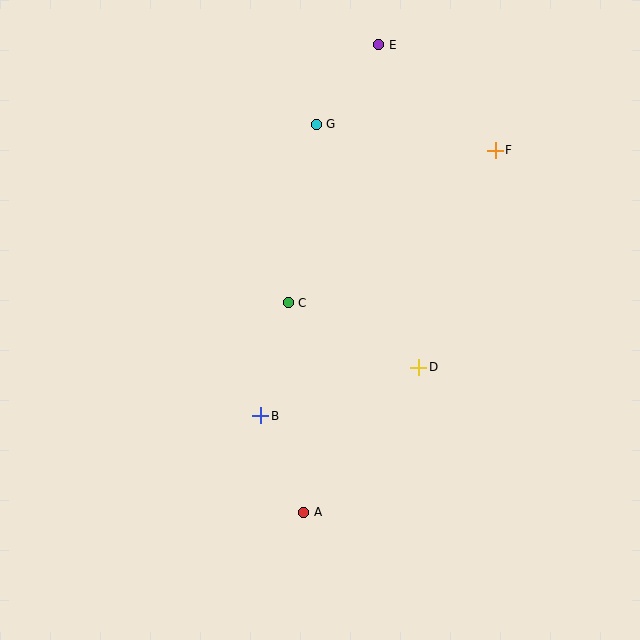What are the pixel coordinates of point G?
Point G is at (316, 124).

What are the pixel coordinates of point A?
Point A is at (304, 512).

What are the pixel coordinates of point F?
Point F is at (495, 150).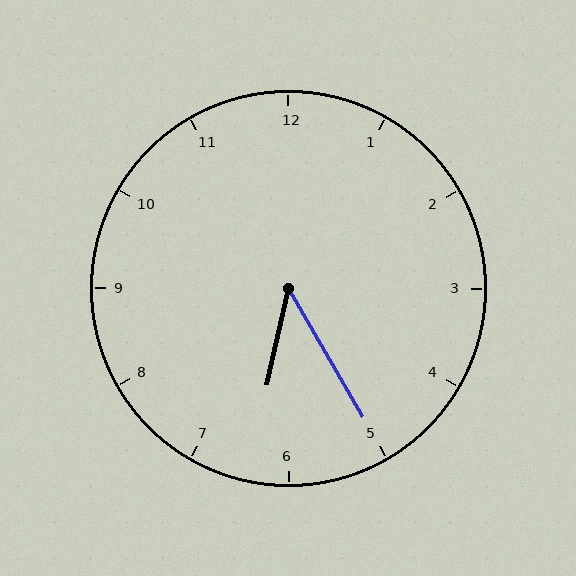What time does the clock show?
6:25.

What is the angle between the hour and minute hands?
Approximately 42 degrees.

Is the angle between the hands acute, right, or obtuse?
It is acute.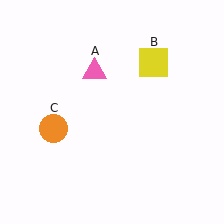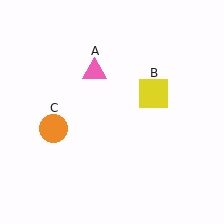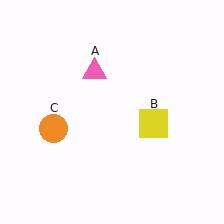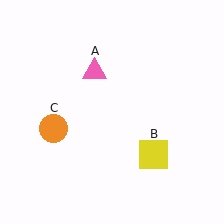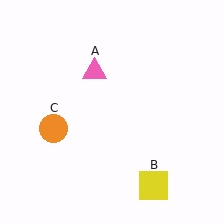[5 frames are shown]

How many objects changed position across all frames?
1 object changed position: yellow square (object B).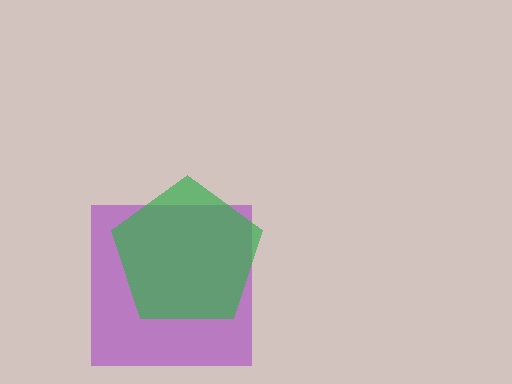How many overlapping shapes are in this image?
There are 2 overlapping shapes in the image.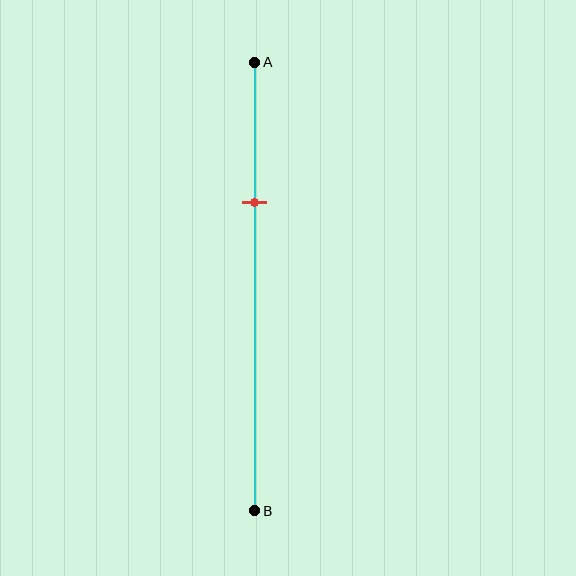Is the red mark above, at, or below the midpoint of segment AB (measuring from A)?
The red mark is above the midpoint of segment AB.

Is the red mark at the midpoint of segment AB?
No, the mark is at about 30% from A, not at the 50% midpoint.